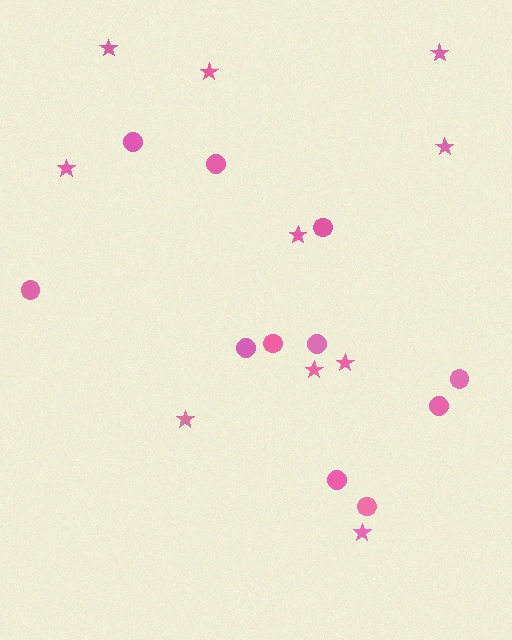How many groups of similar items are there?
There are 2 groups: one group of stars (10) and one group of circles (11).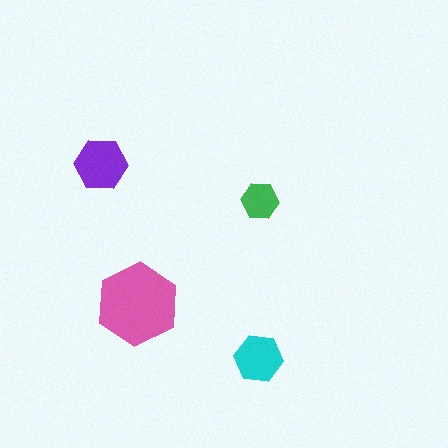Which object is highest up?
The purple hexagon is topmost.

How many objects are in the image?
There are 4 objects in the image.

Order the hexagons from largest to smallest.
the pink one, the purple one, the cyan one, the green one.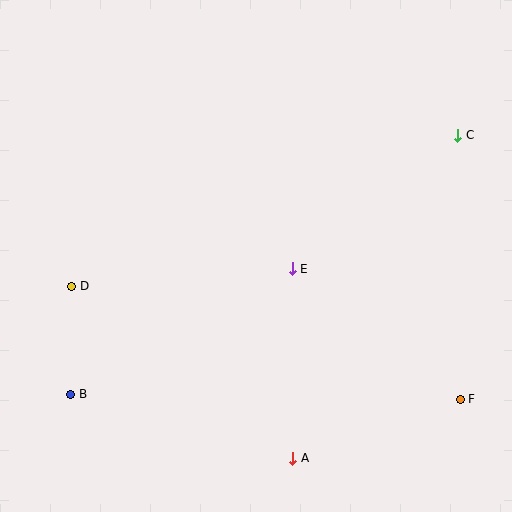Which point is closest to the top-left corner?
Point D is closest to the top-left corner.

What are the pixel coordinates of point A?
Point A is at (293, 458).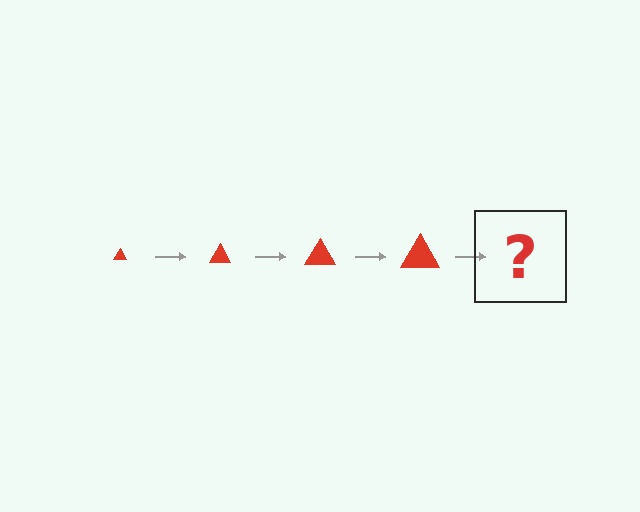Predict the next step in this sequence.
The next step is a red triangle, larger than the previous one.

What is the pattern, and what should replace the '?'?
The pattern is that the triangle gets progressively larger each step. The '?' should be a red triangle, larger than the previous one.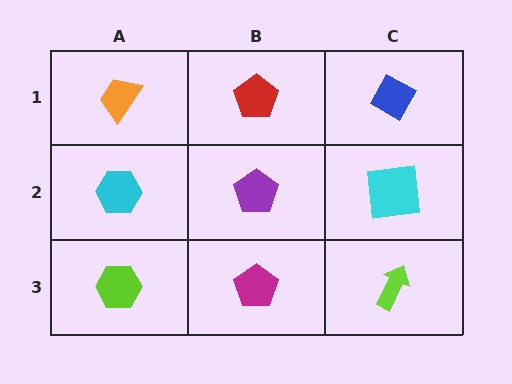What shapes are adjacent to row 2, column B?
A red pentagon (row 1, column B), a magenta pentagon (row 3, column B), a cyan hexagon (row 2, column A), a cyan square (row 2, column C).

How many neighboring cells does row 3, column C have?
2.